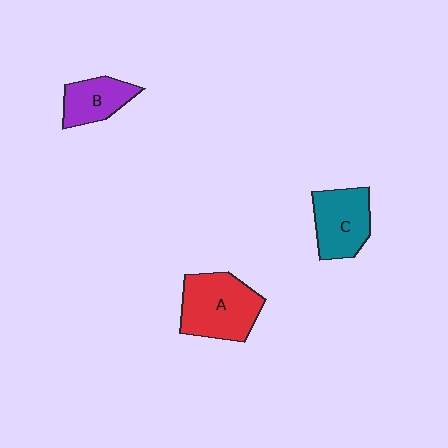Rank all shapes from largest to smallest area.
From largest to smallest: A (red), C (teal), B (purple).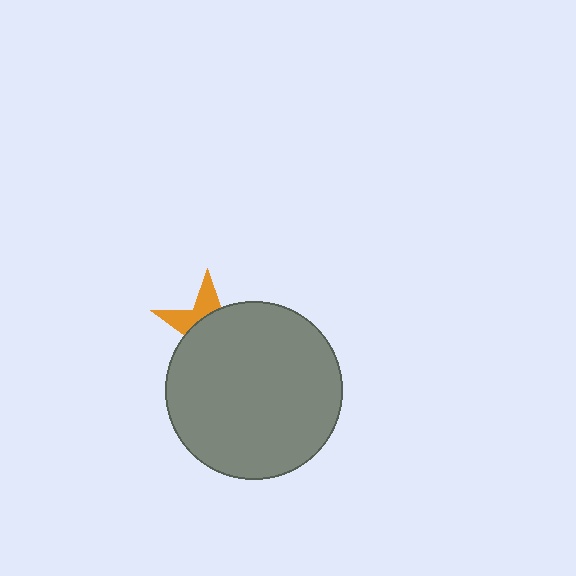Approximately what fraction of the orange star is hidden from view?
Roughly 68% of the orange star is hidden behind the gray circle.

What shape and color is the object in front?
The object in front is a gray circle.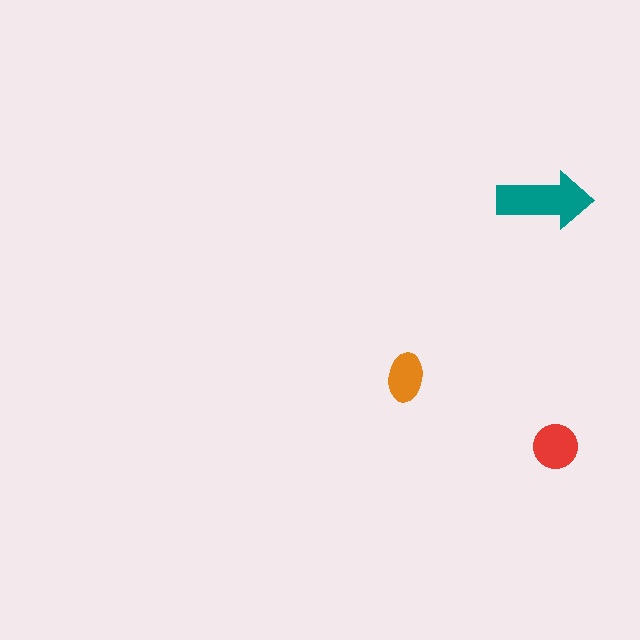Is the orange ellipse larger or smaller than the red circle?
Smaller.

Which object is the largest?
The teal arrow.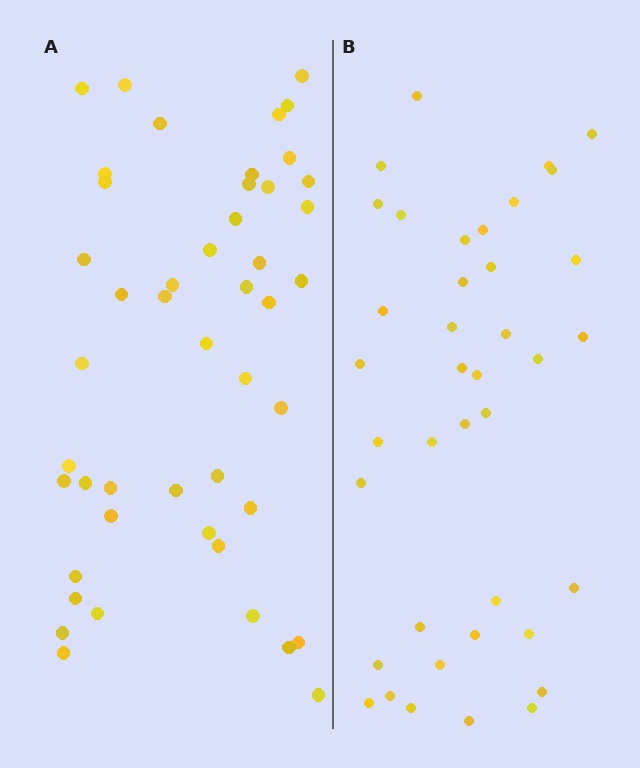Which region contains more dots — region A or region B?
Region A (the left region) has more dots.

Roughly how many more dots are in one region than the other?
Region A has roughly 8 or so more dots than region B.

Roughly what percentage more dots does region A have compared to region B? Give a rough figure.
About 20% more.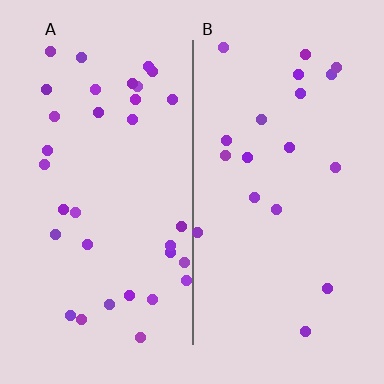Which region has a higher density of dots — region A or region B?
A (the left).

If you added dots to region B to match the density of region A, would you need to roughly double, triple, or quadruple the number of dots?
Approximately double.